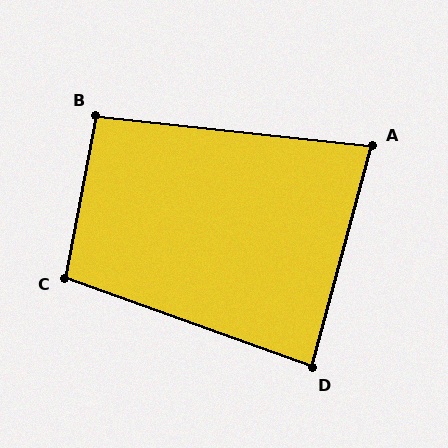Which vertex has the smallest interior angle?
A, at approximately 81 degrees.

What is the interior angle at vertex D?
Approximately 86 degrees (approximately right).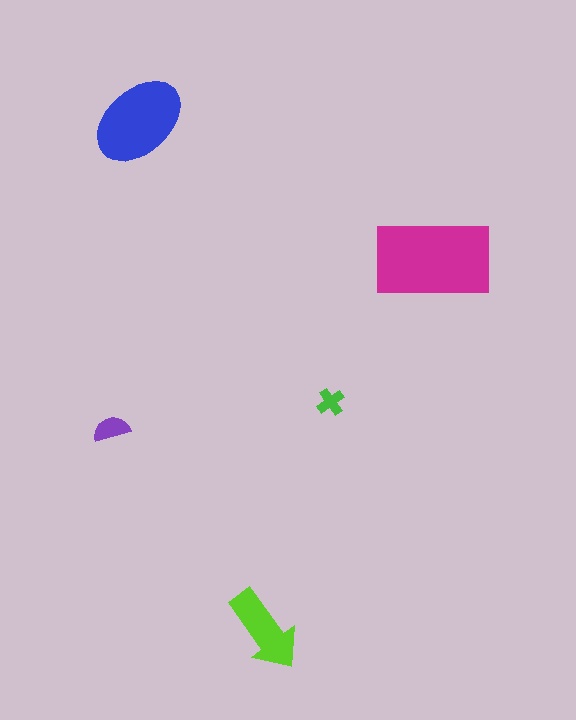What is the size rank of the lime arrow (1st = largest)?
3rd.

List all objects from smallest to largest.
The green cross, the purple semicircle, the lime arrow, the blue ellipse, the magenta rectangle.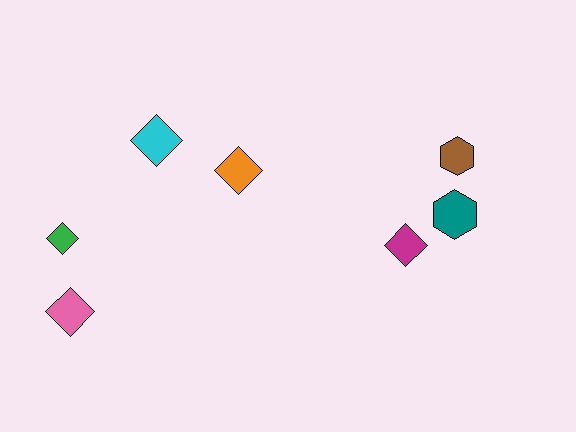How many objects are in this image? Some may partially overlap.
There are 7 objects.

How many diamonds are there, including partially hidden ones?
There are 5 diamonds.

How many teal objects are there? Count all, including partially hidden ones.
There is 1 teal object.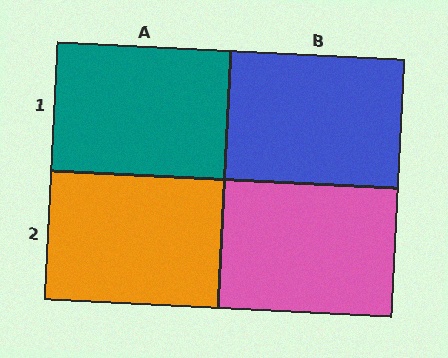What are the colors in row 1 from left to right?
Teal, blue.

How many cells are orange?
1 cell is orange.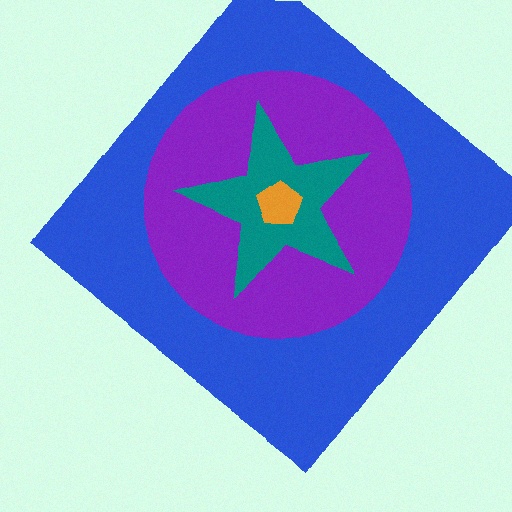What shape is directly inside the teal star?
The orange pentagon.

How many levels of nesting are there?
4.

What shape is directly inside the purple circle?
The teal star.